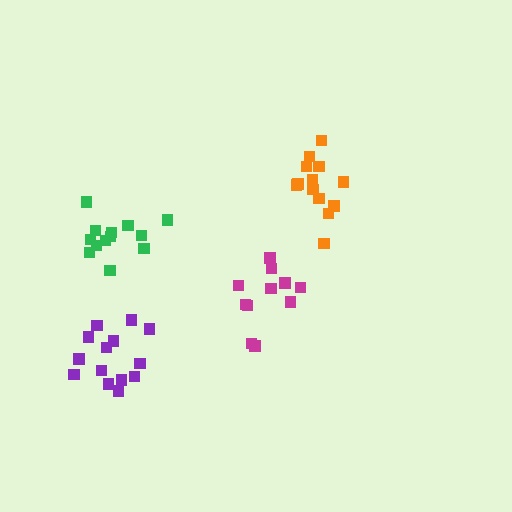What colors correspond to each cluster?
The clusters are colored: purple, orange, magenta, green.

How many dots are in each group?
Group 1: 14 dots, Group 2: 13 dots, Group 3: 11 dots, Group 4: 13 dots (51 total).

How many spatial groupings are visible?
There are 4 spatial groupings.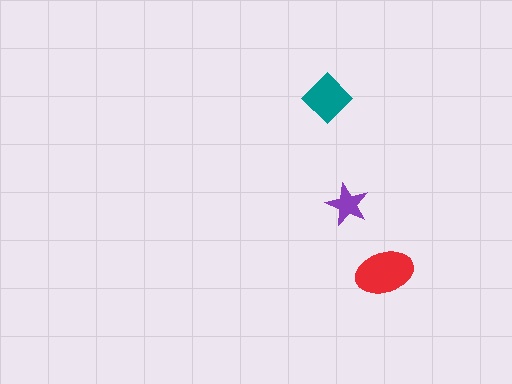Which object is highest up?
The teal diamond is topmost.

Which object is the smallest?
The purple star.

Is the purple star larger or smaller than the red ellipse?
Smaller.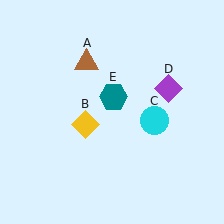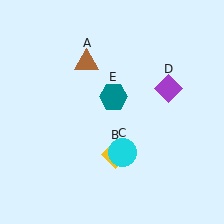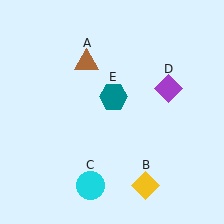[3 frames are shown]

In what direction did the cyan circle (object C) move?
The cyan circle (object C) moved down and to the left.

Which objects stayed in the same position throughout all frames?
Brown triangle (object A) and purple diamond (object D) and teal hexagon (object E) remained stationary.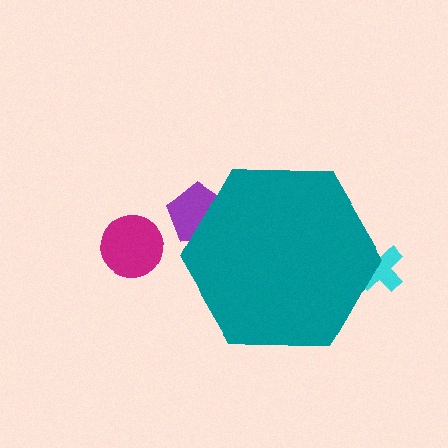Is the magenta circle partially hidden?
No, the magenta circle is fully visible.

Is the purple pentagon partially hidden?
Yes, the purple pentagon is partially hidden behind the teal hexagon.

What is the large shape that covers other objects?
A teal hexagon.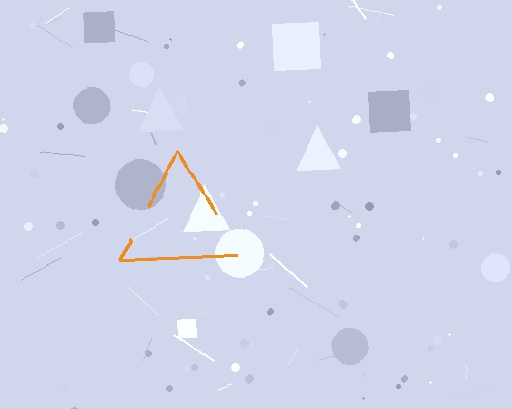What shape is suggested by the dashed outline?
The dashed outline suggests a triangle.